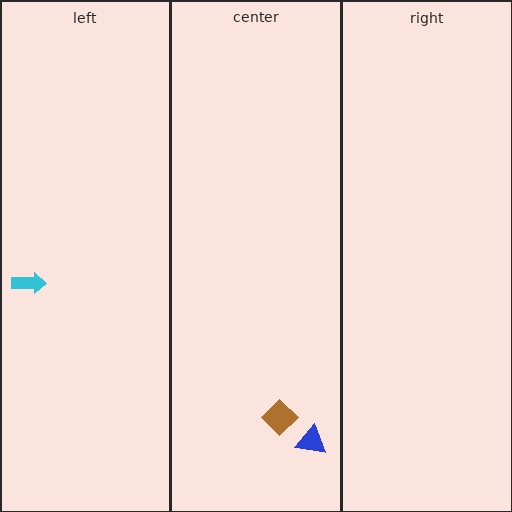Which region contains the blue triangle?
The center region.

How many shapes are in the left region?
1.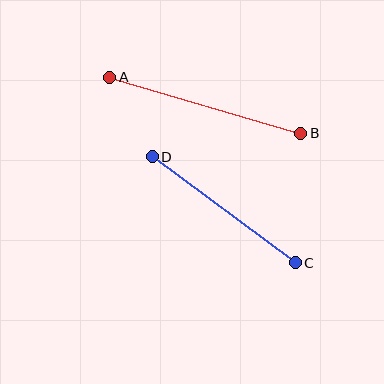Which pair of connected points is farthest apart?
Points A and B are farthest apart.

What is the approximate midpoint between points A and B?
The midpoint is at approximately (205, 105) pixels.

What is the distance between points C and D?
The distance is approximately 178 pixels.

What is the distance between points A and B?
The distance is approximately 199 pixels.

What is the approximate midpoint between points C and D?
The midpoint is at approximately (224, 210) pixels.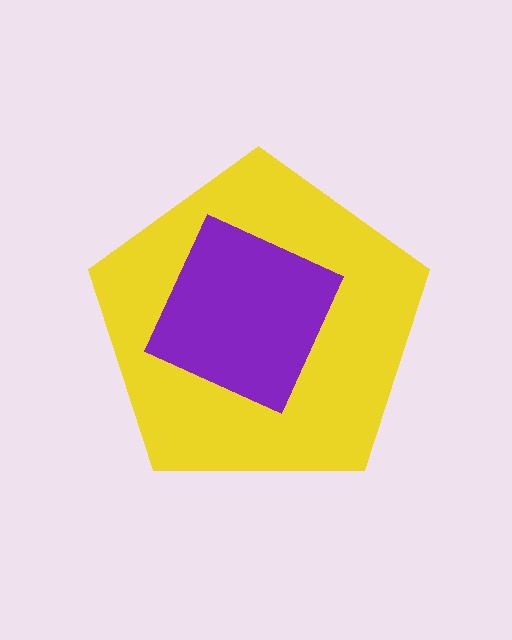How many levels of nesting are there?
2.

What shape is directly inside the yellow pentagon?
The purple diamond.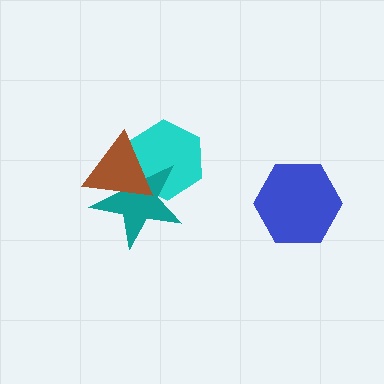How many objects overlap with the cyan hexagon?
2 objects overlap with the cyan hexagon.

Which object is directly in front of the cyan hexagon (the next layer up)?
The teal star is directly in front of the cyan hexagon.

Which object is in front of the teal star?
The brown triangle is in front of the teal star.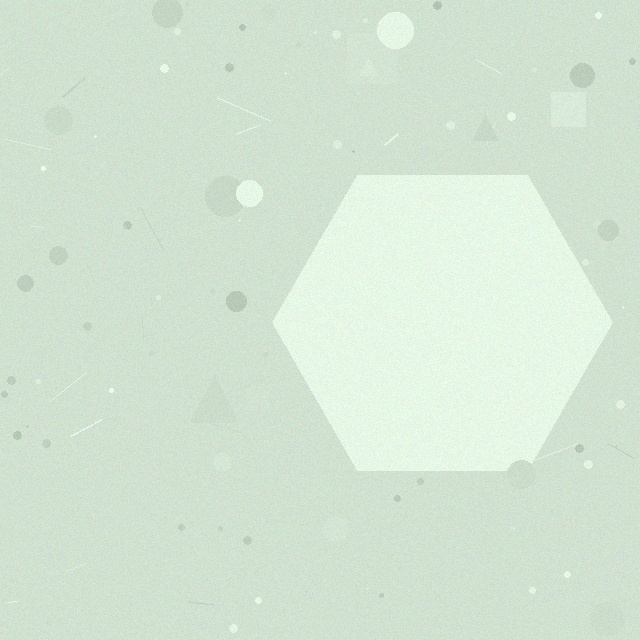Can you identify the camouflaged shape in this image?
The camouflaged shape is a hexagon.